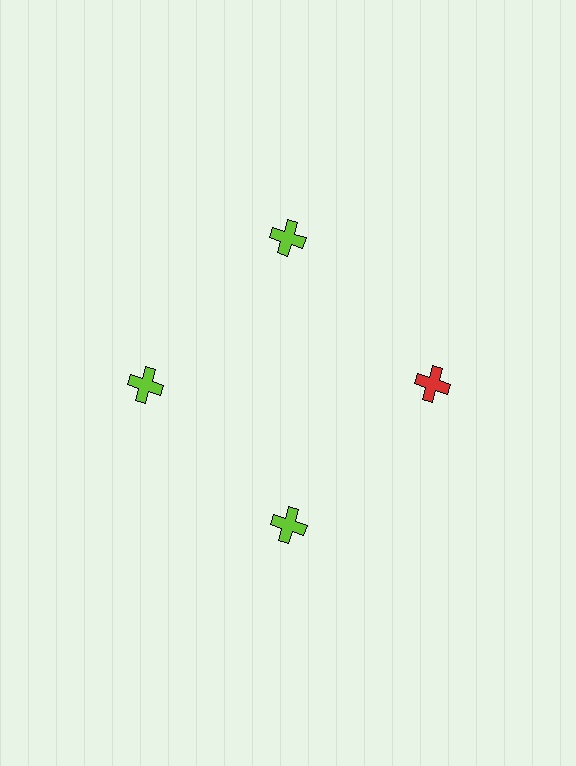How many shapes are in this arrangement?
There are 4 shapes arranged in a ring pattern.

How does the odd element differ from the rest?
It has a different color: red instead of lime.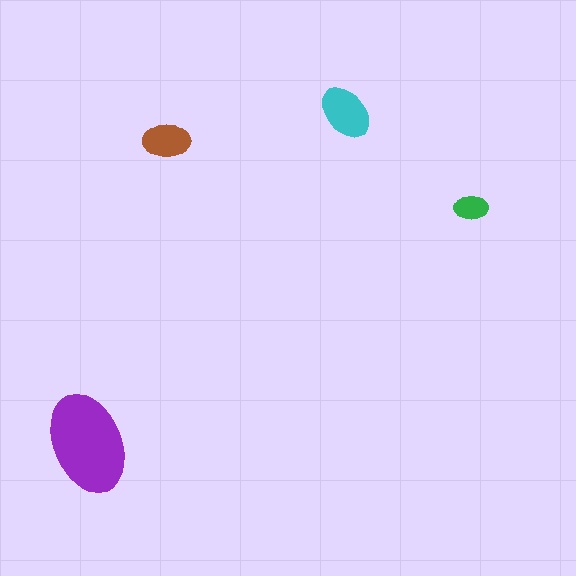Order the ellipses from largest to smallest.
the purple one, the cyan one, the brown one, the green one.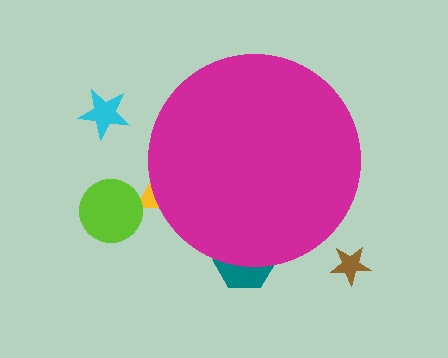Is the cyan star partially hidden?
No, the cyan star is fully visible.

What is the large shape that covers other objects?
A magenta circle.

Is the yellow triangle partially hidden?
Yes, the yellow triangle is partially hidden behind the magenta circle.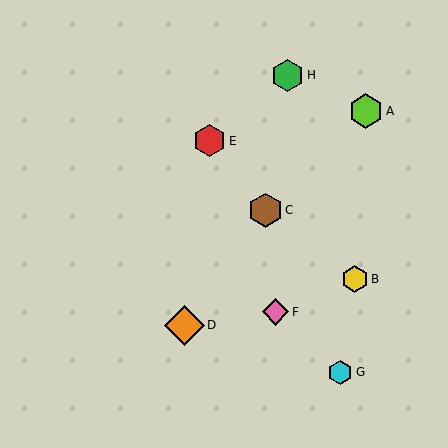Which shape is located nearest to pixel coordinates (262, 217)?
The brown hexagon (labeled C) at (265, 210) is nearest to that location.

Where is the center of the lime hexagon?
The center of the lime hexagon is at (366, 111).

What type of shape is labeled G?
Shape G is a cyan hexagon.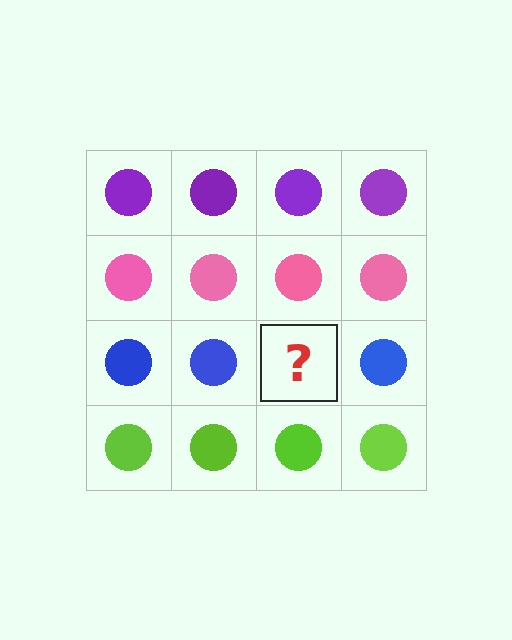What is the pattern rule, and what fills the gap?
The rule is that each row has a consistent color. The gap should be filled with a blue circle.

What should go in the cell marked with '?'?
The missing cell should contain a blue circle.